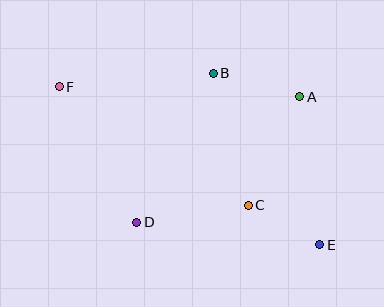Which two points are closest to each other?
Points C and E are closest to each other.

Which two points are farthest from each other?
Points E and F are farthest from each other.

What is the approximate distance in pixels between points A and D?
The distance between A and D is approximately 206 pixels.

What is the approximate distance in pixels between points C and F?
The distance between C and F is approximately 223 pixels.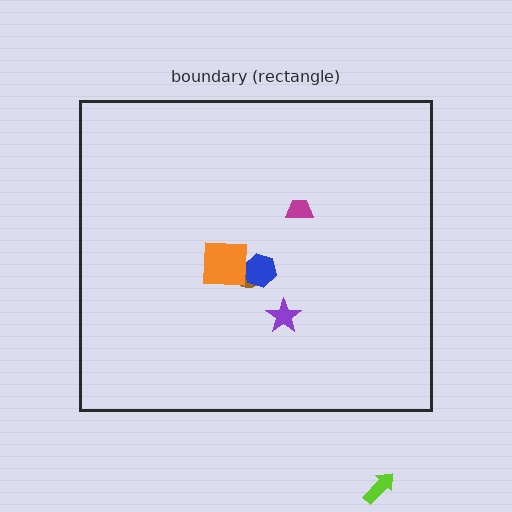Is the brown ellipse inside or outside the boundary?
Inside.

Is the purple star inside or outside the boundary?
Inside.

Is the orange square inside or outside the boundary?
Inside.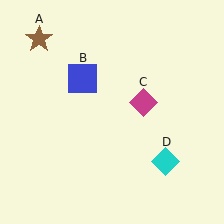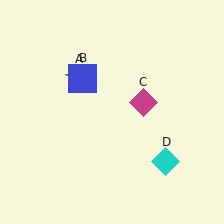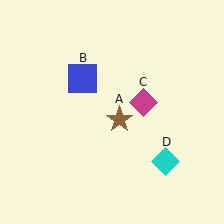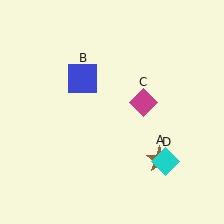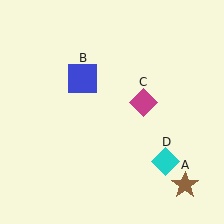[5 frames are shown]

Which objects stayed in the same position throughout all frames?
Blue square (object B) and magenta diamond (object C) and cyan diamond (object D) remained stationary.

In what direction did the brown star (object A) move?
The brown star (object A) moved down and to the right.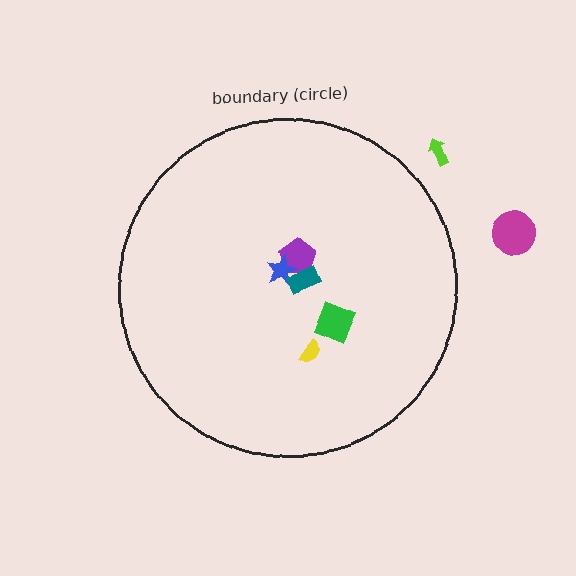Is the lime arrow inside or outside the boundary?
Outside.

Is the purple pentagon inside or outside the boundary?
Inside.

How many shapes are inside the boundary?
5 inside, 2 outside.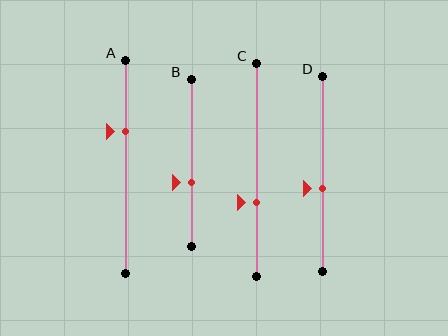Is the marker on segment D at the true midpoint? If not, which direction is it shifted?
No, the marker on segment D is shifted downward by about 7% of the segment length.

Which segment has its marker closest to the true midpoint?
Segment D has its marker closest to the true midpoint.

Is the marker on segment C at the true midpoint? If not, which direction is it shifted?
No, the marker on segment C is shifted downward by about 15% of the segment length.